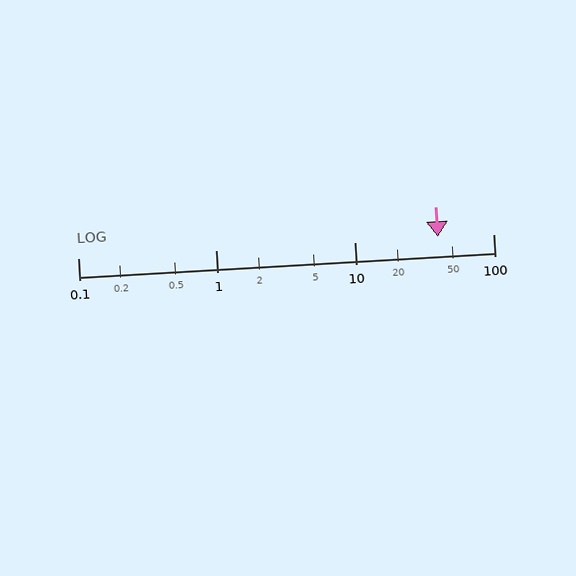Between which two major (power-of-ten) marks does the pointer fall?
The pointer is between 10 and 100.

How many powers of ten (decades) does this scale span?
The scale spans 3 decades, from 0.1 to 100.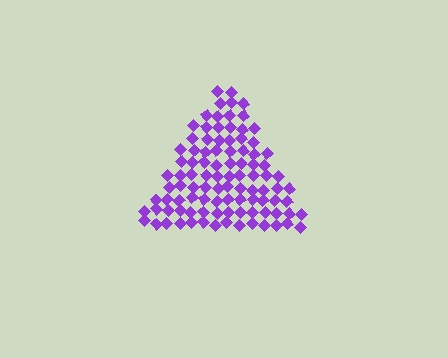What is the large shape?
The large shape is a triangle.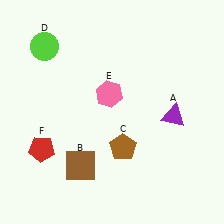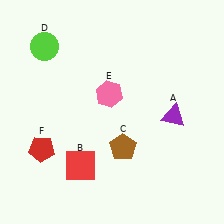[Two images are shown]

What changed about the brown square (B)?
In Image 1, B is brown. In Image 2, it changed to red.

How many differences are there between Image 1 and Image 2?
There is 1 difference between the two images.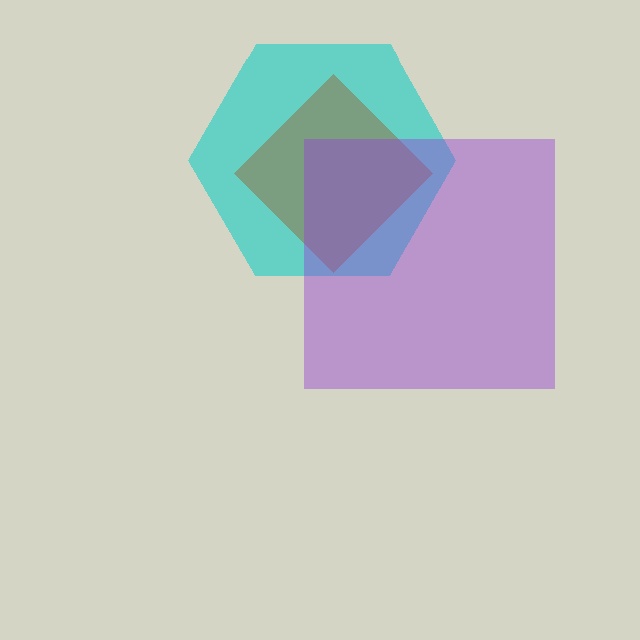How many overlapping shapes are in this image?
There are 3 overlapping shapes in the image.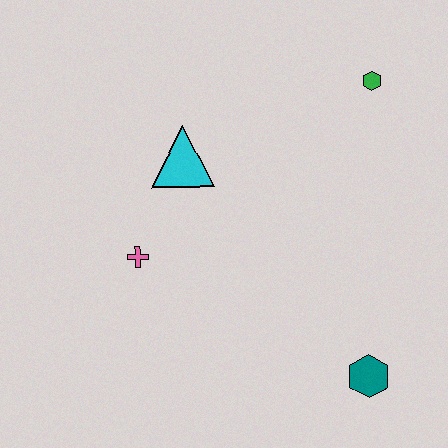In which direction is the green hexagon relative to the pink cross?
The green hexagon is to the right of the pink cross.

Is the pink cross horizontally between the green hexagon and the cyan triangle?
No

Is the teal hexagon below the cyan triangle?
Yes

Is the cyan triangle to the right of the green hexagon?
No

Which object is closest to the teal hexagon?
The pink cross is closest to the teal hexagon.